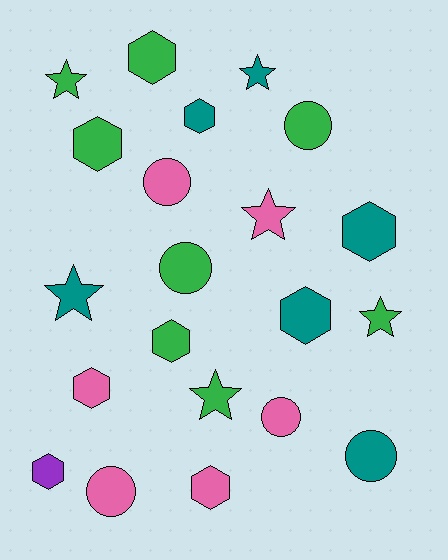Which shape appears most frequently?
Hexagon, with 9 objects.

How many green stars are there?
There are 3 green stars.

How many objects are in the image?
There are 21 objects.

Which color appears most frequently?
Green, with 8 objects.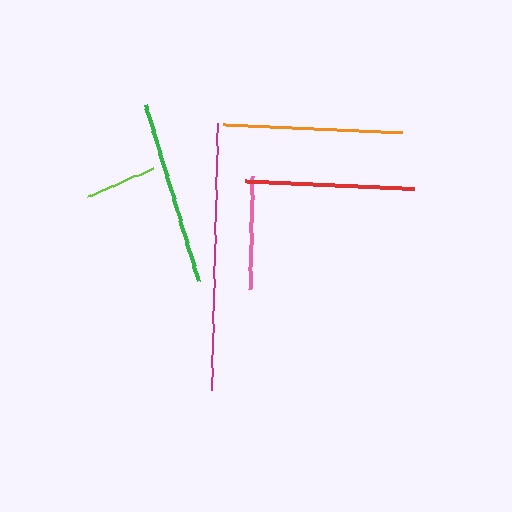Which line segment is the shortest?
The lime line is the shortest at approximately 71 pixels.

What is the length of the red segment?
The red segment is approximately 169 pixels long.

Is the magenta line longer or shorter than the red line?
The magenta line is longer than the red line.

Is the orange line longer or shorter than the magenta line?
The magenta line is longer than the orange line.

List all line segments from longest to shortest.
From longest to shortest: magenta, green, orange, red, pink, lime.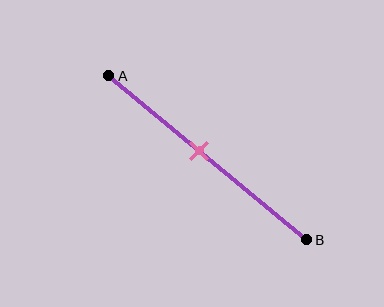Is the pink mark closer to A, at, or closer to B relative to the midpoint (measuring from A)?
The pink mark is closer to point A than the midpoint of segment AB.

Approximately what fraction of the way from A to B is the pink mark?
The pink mark is approximately 45% of the way from A to B.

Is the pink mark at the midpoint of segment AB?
No, the mark is at about 45% from A, not at the 50% midpoint.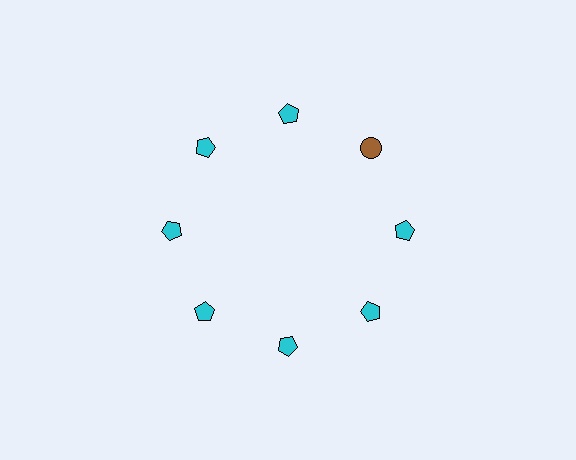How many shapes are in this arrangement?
There are 8 shapes arranged in a ring pattern.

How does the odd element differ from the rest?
It differs in both color (brown instead of cyan) and shape (circle instead of pentagon).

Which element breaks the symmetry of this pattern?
The brown circle at roughly the 2 o'clock position breaks the symmetry. All other shapes are cyan pentagons.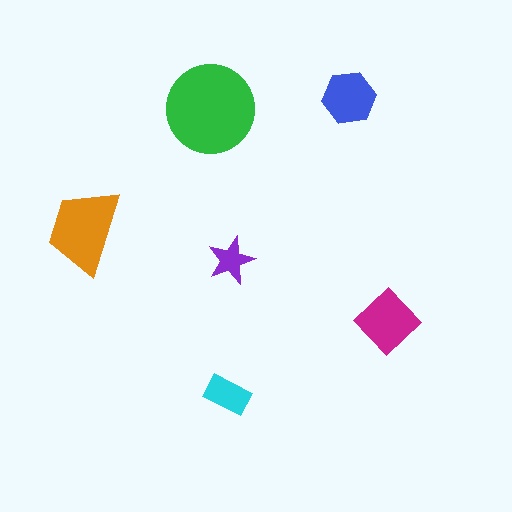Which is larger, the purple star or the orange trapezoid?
The orange trapezoid.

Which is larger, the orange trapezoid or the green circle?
The green circle.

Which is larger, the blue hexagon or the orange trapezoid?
The orange trapezoid.